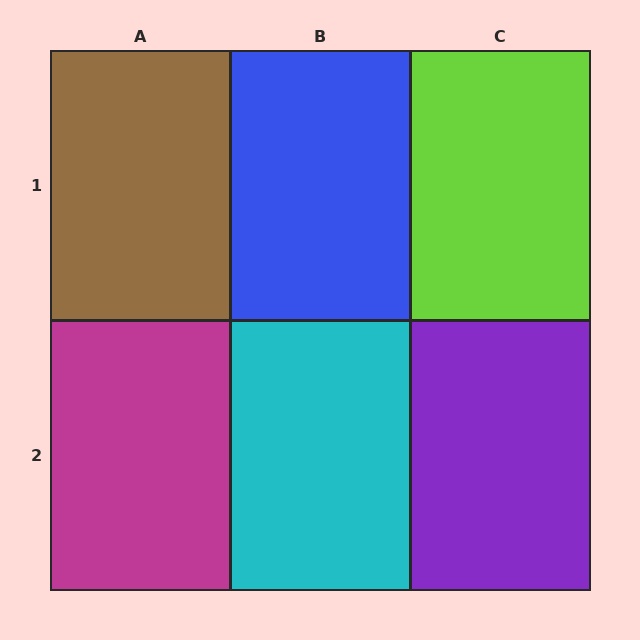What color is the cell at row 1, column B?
Blue.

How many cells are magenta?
1 cell is magenta.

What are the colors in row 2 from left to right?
Magenta, cyan, purple.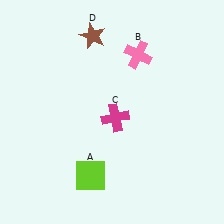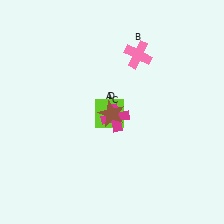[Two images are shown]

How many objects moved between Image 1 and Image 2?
2 objects moved between the two images.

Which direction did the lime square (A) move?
The lime square (A) moved up.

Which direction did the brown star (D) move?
The brown star (D) moved down.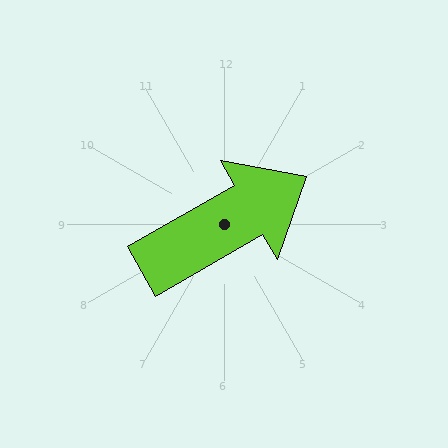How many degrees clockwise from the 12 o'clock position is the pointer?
Approximately 60 degrees.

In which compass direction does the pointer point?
Northeast.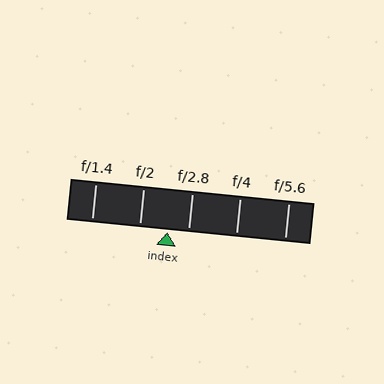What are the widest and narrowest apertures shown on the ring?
The widest aperture shown is f/1.4 and the narrowest is f/5.6.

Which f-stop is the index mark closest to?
The index mark is closest to f/2.8.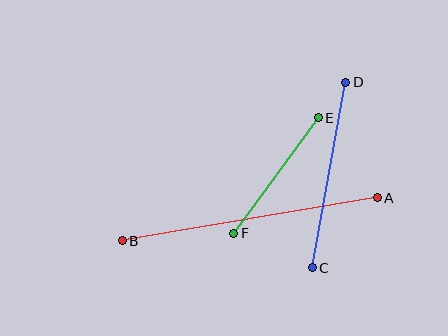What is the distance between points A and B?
The distance is approximately 259 pixels.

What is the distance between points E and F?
The distance is approximately 143 pixels.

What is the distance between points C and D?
The distance is approximately 189 pixels.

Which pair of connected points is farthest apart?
Points A and B are farthest apart.